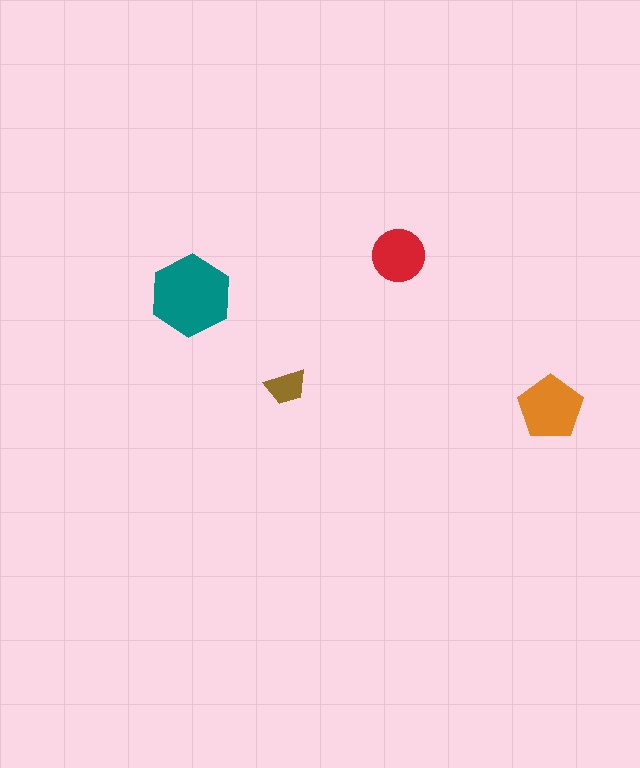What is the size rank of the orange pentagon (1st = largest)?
2nd.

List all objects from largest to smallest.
The teal hexagon, the orange pentagon, the red circle, the brown trapezoid.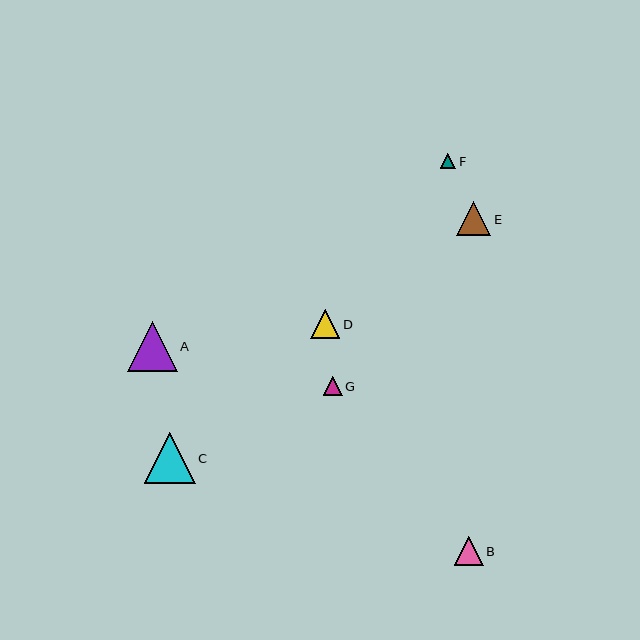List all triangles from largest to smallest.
From largest to smallest: C, A, E, B, D, G, F.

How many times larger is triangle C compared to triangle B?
Triangle C is approximately 1.7 times the size of triangle B.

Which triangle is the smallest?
Triangle F is the smallest with a size of approximately 15 pixels.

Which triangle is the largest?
Triangle C is the largest with a size of approximately 50 pixels.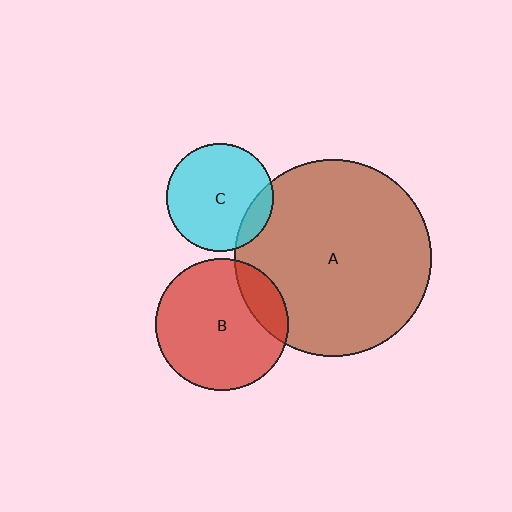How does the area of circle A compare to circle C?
Approximately 3.4 times.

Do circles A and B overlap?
Yes.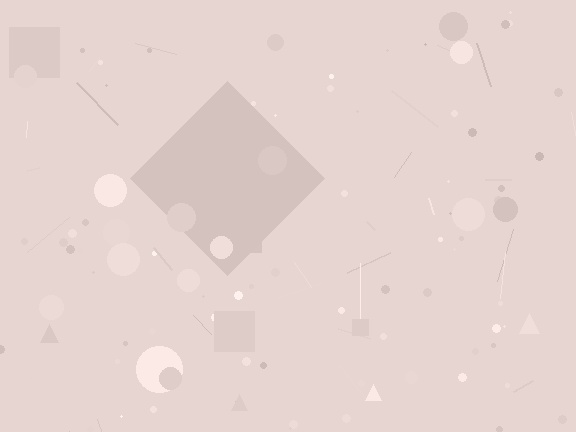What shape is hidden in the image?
A diamond is hidden in the image.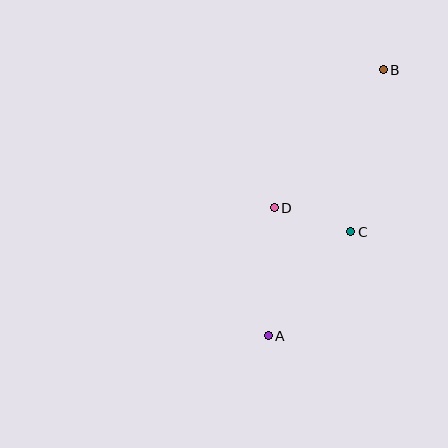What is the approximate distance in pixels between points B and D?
The distance between B and D is approximately 176 pixels.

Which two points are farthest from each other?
Points A and B are farthest from each other.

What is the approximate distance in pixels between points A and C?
The distance between A and C is approximately 133 pixels.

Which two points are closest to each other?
Points C and D are closest to each other.